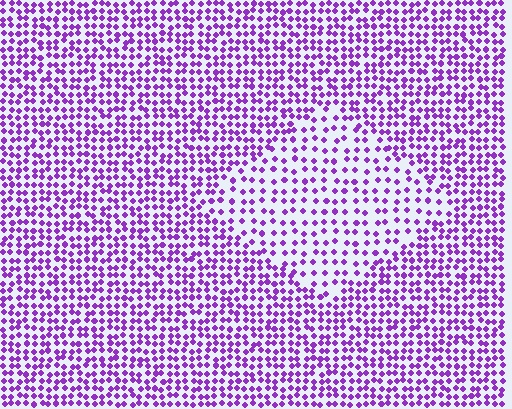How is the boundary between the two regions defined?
The boundary is defined by a change in element density (approximately 1.9x ratio). All elements are the same color, size, and shape.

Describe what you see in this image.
The image contains small purple elements arranged at two different densities. A diamond-shaped region is visible where the elements are less densely packed than the surrounding area.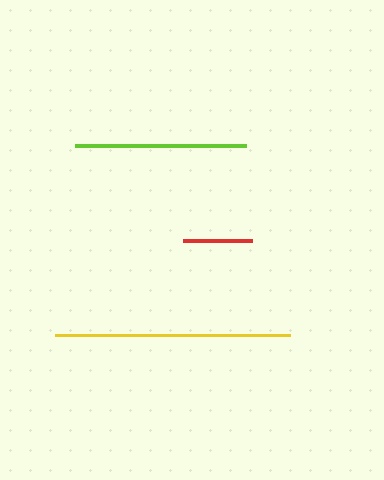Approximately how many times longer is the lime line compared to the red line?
The lime line is approximately 2.5 times the length of the red line.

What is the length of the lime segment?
The lime segment is approximately 172 pixels long.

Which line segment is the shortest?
The red line is the shortest at approximately 69 pixels.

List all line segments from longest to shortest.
From longest to shortest: yellow, lime, red.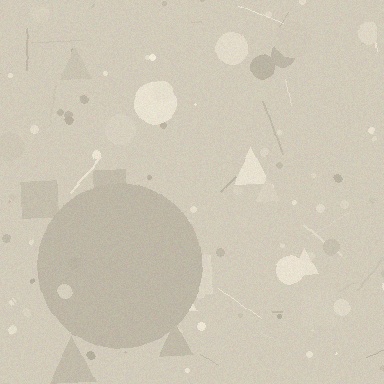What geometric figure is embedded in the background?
A circle is embedded in the background.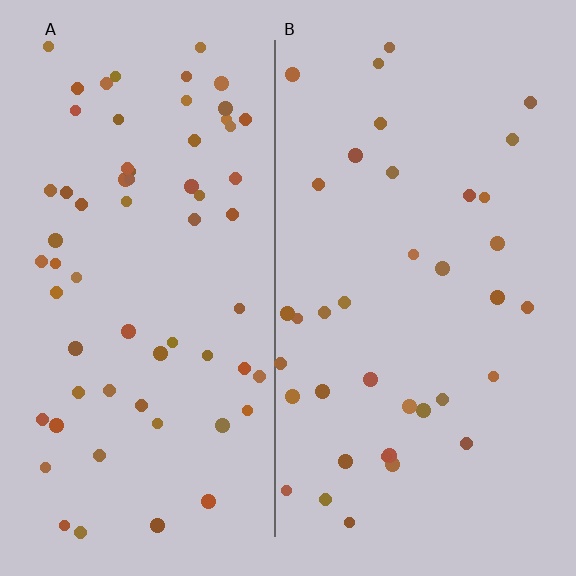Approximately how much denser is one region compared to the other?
Approximately 1.7× — region A over region B.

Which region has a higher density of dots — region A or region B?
A (the left).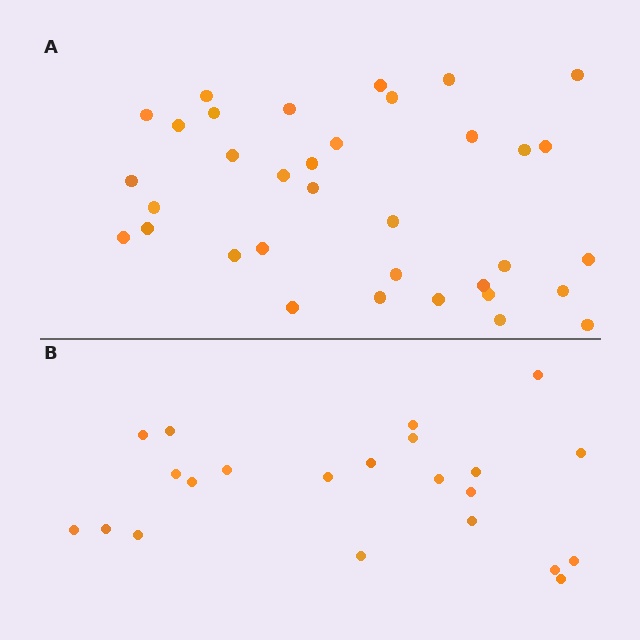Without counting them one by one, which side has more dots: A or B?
Region A (the top region) has more dots.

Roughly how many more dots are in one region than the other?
Region A has approximately 15 more dots than region B.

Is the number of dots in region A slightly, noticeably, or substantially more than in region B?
Region A has substantially more. The ratio is roughly 1.6 to 1.